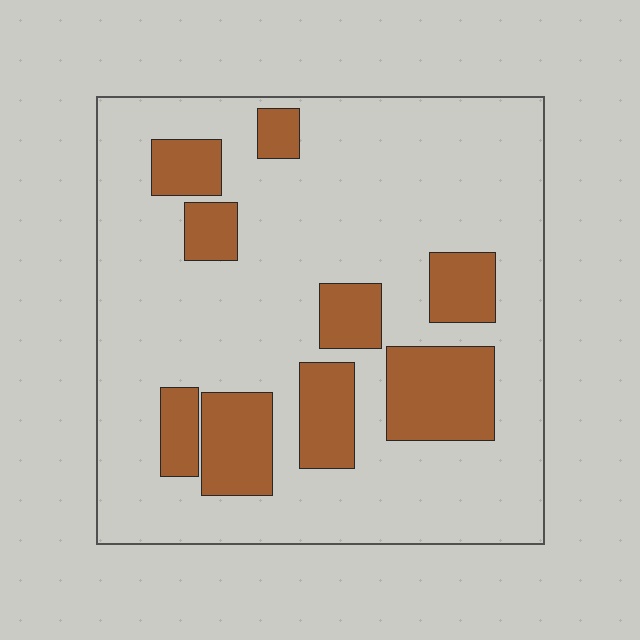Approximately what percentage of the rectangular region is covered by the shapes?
Approximately 25%.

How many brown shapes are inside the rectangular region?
9.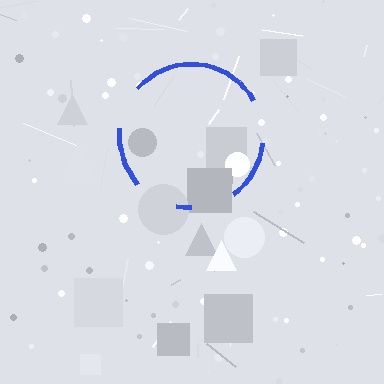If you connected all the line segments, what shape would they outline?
They would outline a circle.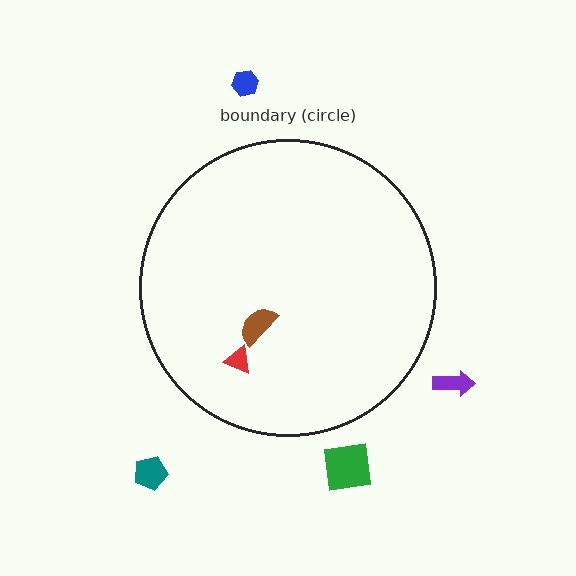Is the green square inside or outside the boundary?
Outside.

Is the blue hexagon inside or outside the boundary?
Outside.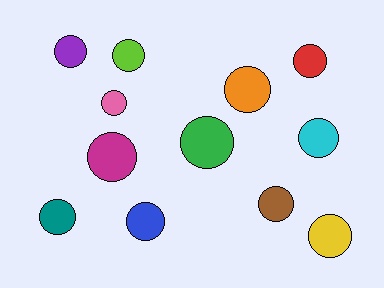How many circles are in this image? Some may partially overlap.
There are 12 circles.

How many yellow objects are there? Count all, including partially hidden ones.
There is 1 yellow object.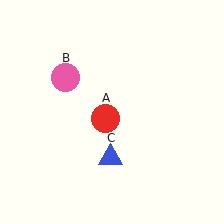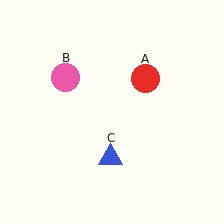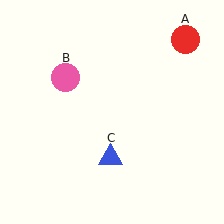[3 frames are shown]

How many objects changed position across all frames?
1 object changed position: red circle (object A).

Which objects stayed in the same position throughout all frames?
Pink circle (object B) and blue triangle (object C) remained stationary.